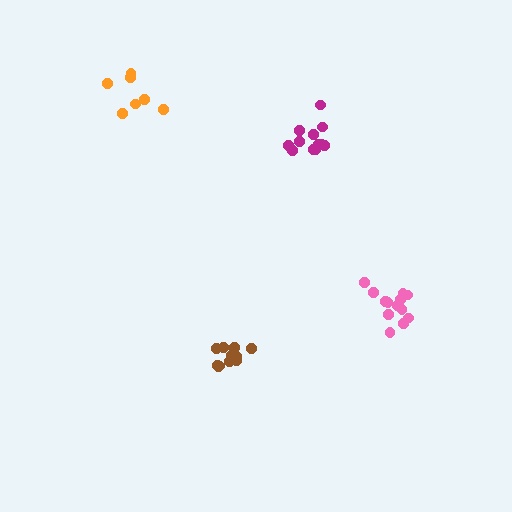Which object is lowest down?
The brown cluster is bottommost.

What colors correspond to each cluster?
The clusters are colored: brown, orange, pink, magenta.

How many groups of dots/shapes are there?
There are 4 groups.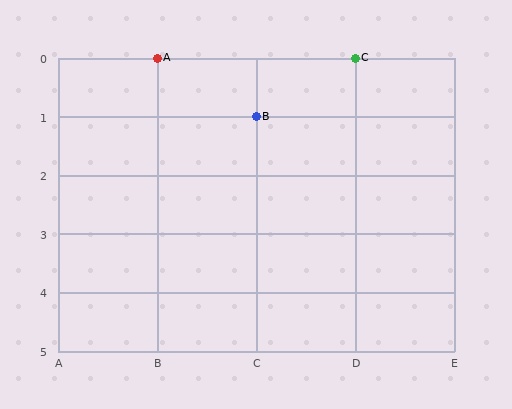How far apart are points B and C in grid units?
Points B and C are 1 column and 1 row apart (about 1.4 grid units diagonally).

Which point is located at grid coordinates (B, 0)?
Point A is at (B, 0).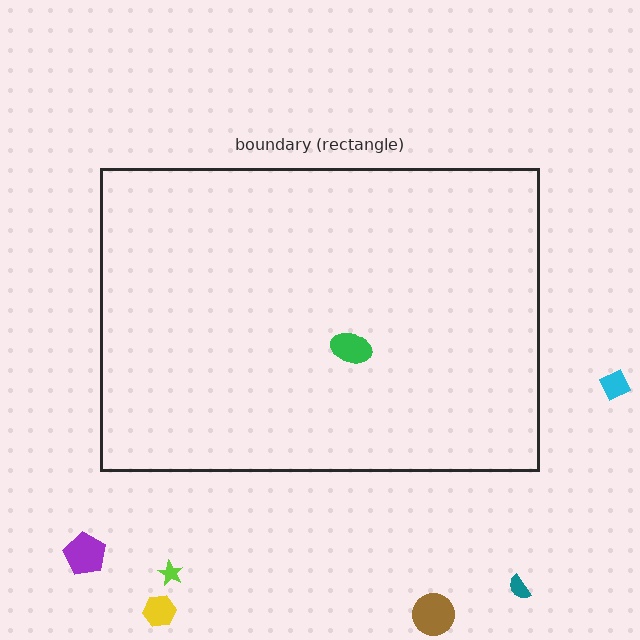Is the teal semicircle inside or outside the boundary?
Outside.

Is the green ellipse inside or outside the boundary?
Inside.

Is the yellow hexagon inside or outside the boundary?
Outside.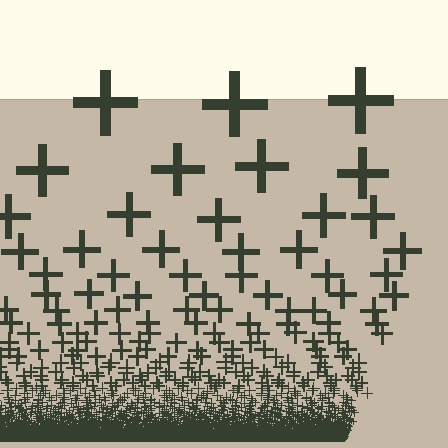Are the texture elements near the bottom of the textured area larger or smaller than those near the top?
Smaller. The gradient is inverted — elements near the bottom are smaller and denser.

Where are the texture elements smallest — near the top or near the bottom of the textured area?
Near the bottom.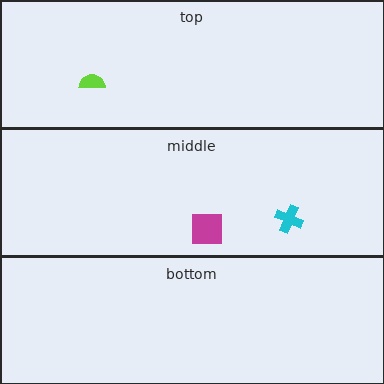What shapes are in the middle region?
The cyan cross, the magenta square.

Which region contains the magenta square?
The middle region.